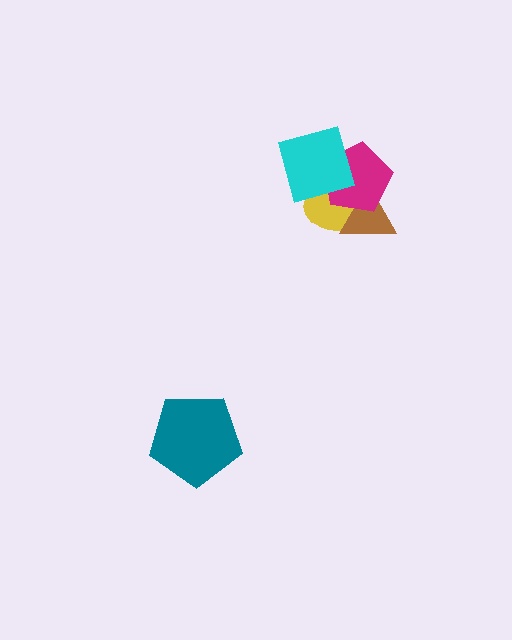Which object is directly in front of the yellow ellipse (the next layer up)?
The brown triangle is directly in front of the yellow ellipse.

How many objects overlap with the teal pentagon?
0 objects overlap with the teal pentagon.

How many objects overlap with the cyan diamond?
2 objects overlap with the cyan diamond.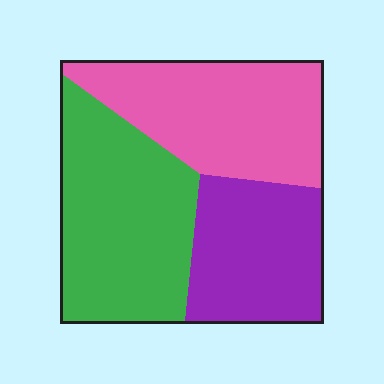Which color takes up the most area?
Green, at roughly 40%.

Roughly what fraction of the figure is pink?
Pink takes up about one third (1/3) of the figure.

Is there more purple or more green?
Green.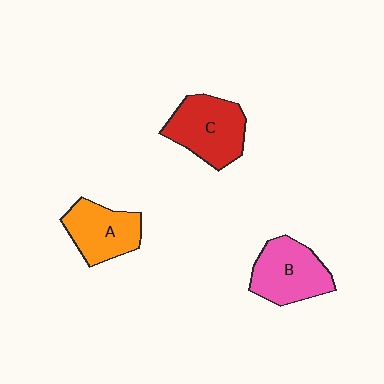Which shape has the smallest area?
Shape A (orange).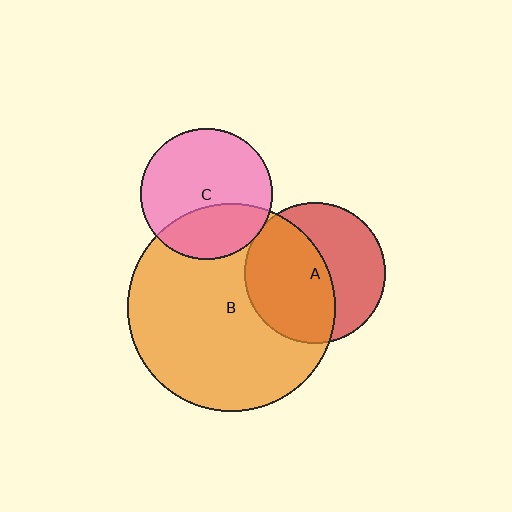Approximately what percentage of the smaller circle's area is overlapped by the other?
Approximately 5%.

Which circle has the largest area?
Circle B (orange).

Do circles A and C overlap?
Yes.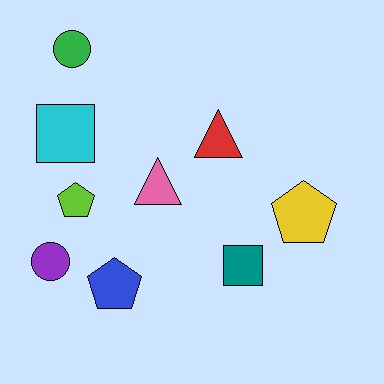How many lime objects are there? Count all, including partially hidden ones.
There is 1 lime object.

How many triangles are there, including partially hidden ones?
There are 2 triangles.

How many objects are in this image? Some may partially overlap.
There are 9 objects.